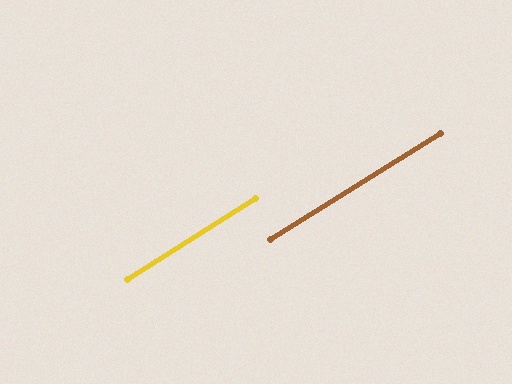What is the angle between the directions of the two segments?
Approximately 0 degrees.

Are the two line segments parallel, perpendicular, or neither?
Parallel — their directions differ by only 0.2°.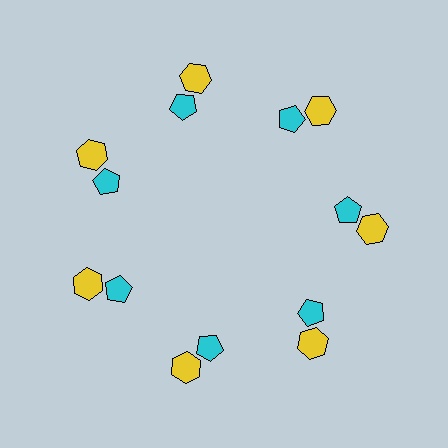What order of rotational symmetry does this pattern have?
This pattern has 7-fold rotational symmetry.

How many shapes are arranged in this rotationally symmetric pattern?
There are 14 shapes, arranged in 7 groups of 2.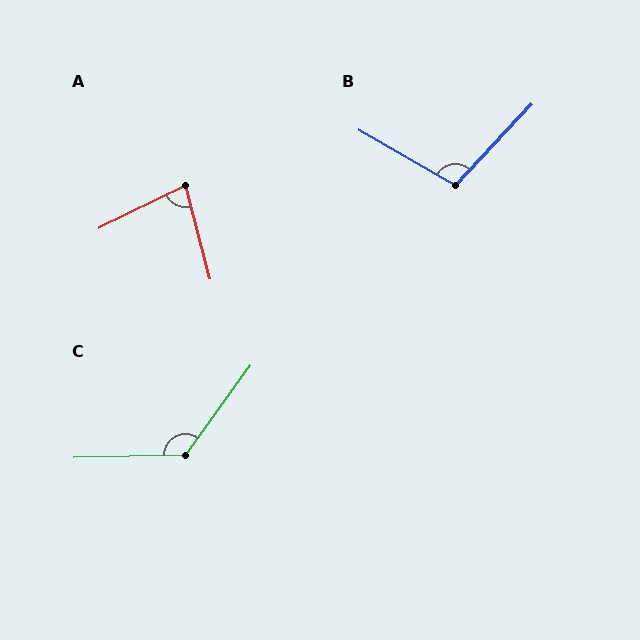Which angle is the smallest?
A, at approximately 79 degrees.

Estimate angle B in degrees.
Approximately 103 degrees.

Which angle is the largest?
C, at approximately 127 degrees.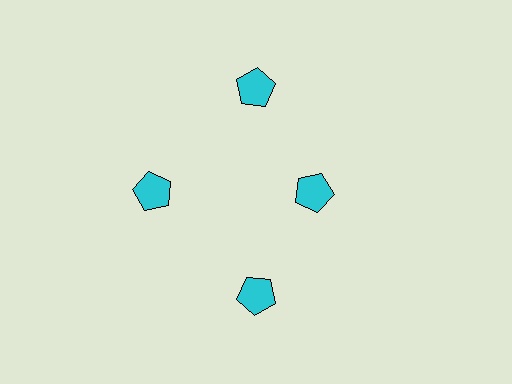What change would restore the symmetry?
The symmetry would be restored by moving it outward, back onto the ring so that all 4 pentagons sit at equal angles and equal distance from the center.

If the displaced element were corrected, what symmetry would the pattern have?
It would have 4-fold rotational symmetry — the pattern would map onto itself every 90 degrees.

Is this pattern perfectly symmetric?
No. The 4 cyan pentagons are arranged in a ring, but one element near the 3 o'clock position is pulled inward toward the center, breaking the 4-fold rotational symmetry.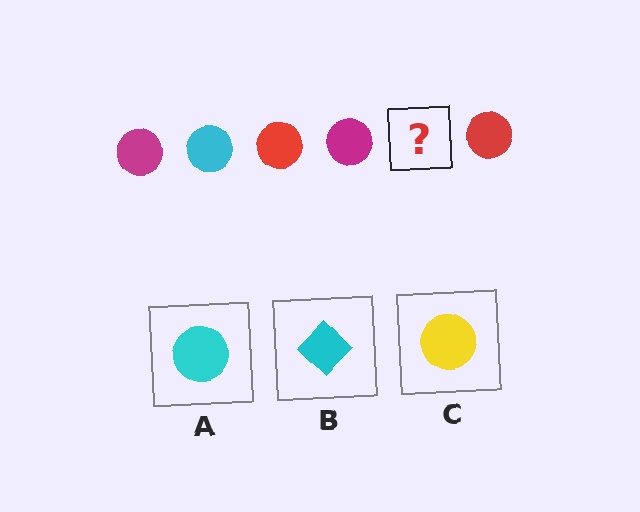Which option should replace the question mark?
Option A.